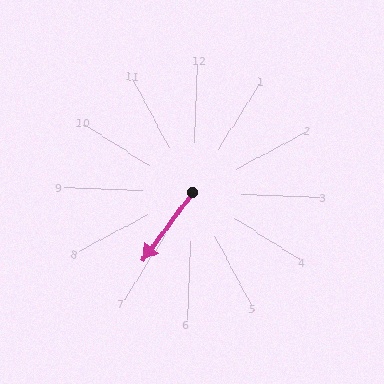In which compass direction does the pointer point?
Southwest.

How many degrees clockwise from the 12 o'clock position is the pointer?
Approximately 214 degrees.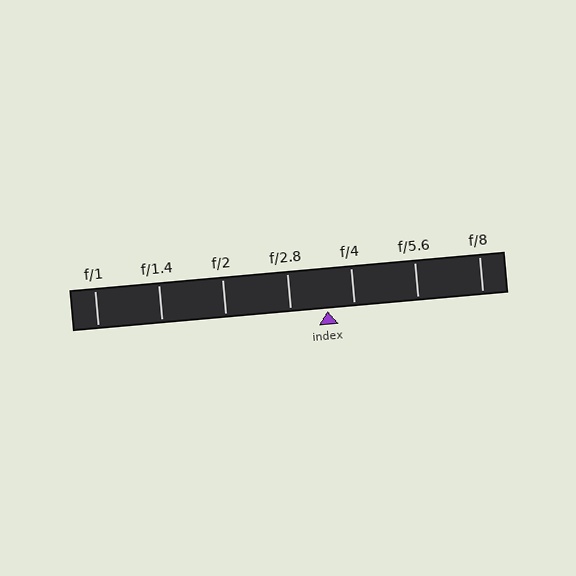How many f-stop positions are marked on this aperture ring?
There are 7 f-stop positions marked.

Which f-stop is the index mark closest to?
The index mark is closest to f/4.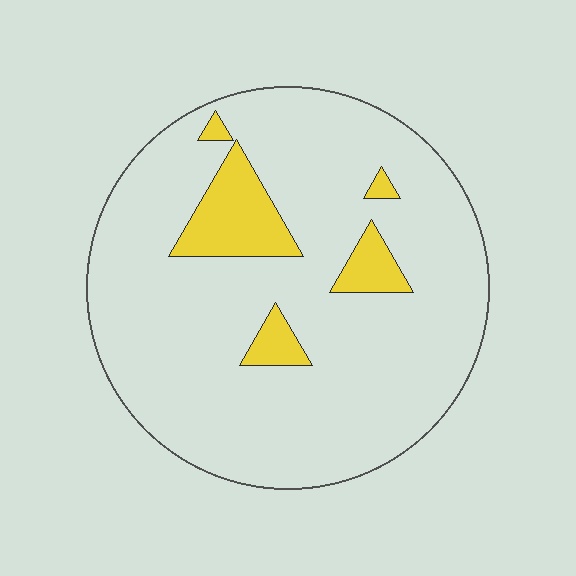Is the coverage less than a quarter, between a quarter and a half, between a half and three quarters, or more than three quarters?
Less than a quarter.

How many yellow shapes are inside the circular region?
5.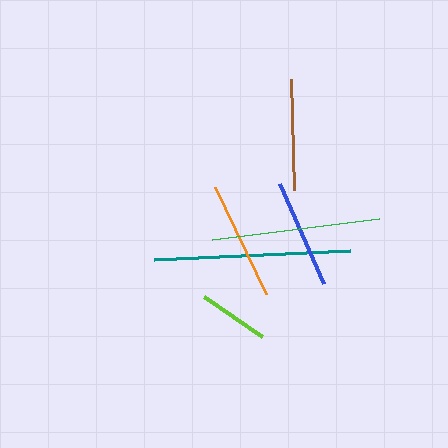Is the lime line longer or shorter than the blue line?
The blue line is longer than the lime line.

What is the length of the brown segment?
The brown segment is approximately 112 pixels long.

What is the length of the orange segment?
The orange segment is approximately 119 pixels long.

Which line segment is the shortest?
The lime line is the shortest at approximately 71 pixels.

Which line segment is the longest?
The teal line is the longest at approximately 196 pixels.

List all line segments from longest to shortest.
From longest to shortest: teal, green, orange, brown, blue, lime.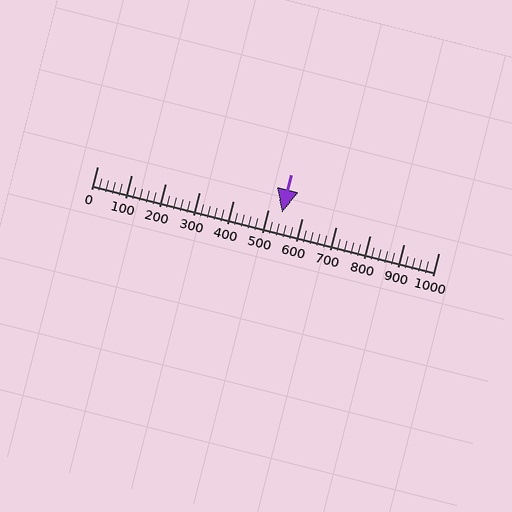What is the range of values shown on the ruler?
The ruler shows values from 0 to 1000.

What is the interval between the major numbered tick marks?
The major tick marks are spaced 100 units apart.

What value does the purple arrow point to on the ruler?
The purple arrow points to approximately 540.